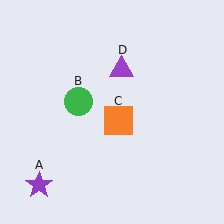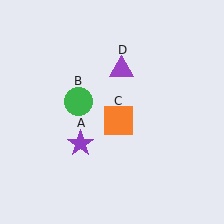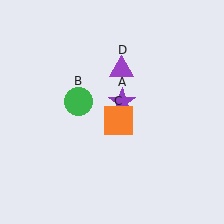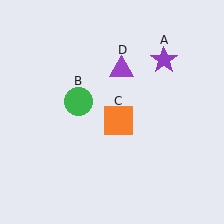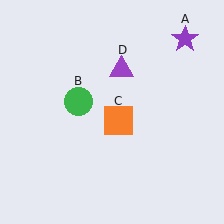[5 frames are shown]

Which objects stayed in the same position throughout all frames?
Green circle (object B) and orange square (object C) and purple triangle (object D) remained stationary.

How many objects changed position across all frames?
1 object changed position: purple star (object A).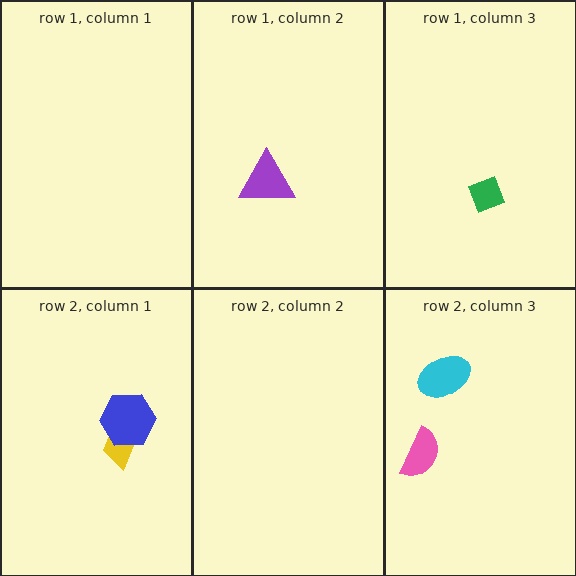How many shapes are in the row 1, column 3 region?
1.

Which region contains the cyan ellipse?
The row 2, column 3 region.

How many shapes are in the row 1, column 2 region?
1.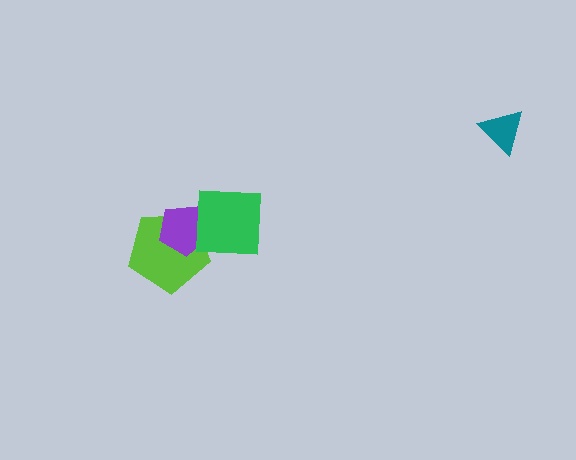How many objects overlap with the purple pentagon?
2 objects overlap with the purple pentagon.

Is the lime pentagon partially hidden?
Yes, it is partially covered by another shape.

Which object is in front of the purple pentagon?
The green square is in front of the purple pentagon.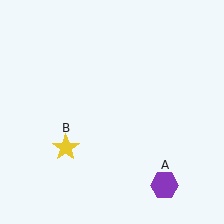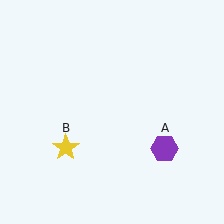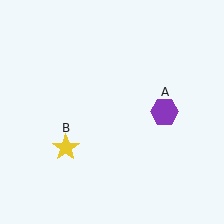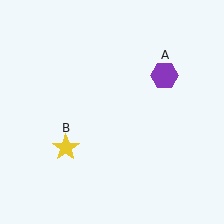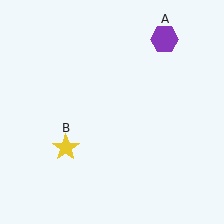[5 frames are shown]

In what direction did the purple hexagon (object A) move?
The purple hexagon (object A) moved up.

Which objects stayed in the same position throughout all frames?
Yellow star (object B) remained stationary.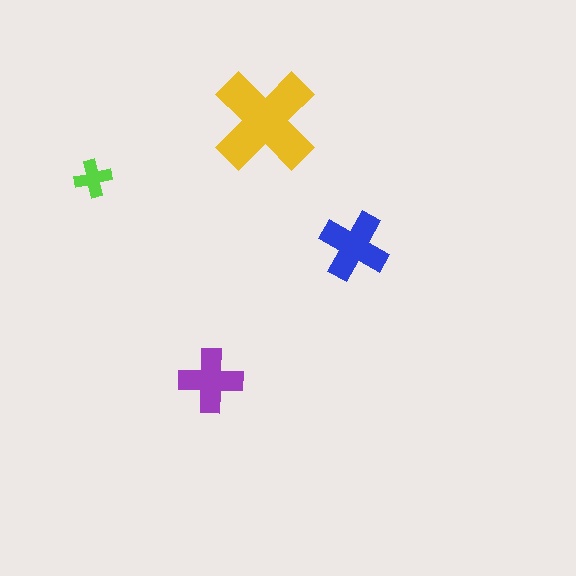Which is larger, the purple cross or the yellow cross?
The yellow one.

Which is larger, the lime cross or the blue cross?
The blue one.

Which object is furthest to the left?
The lime cross is leftmost.